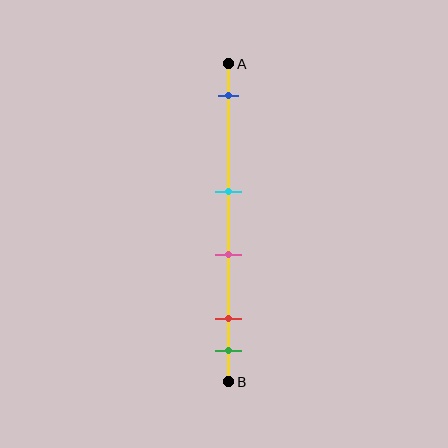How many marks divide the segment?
There are 5 marks dividing the segment.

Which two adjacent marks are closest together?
The red and green marks are the closest adjacent pair.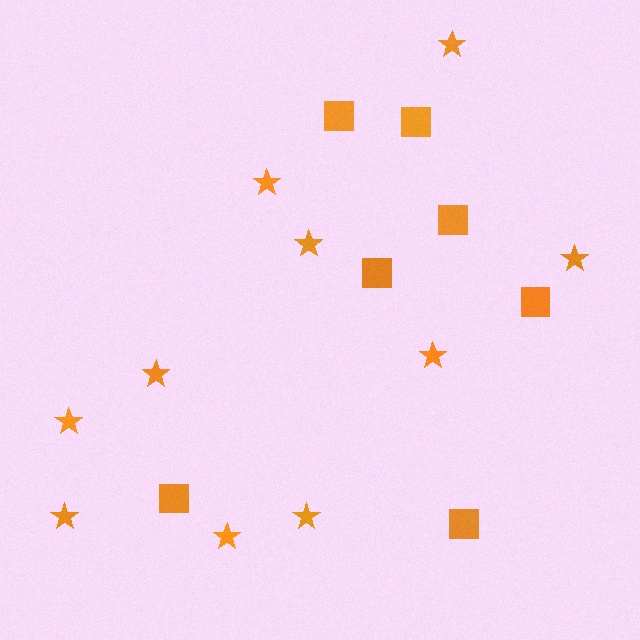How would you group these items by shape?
There are 2 groups: one group of squares (7) and one group of stars (10).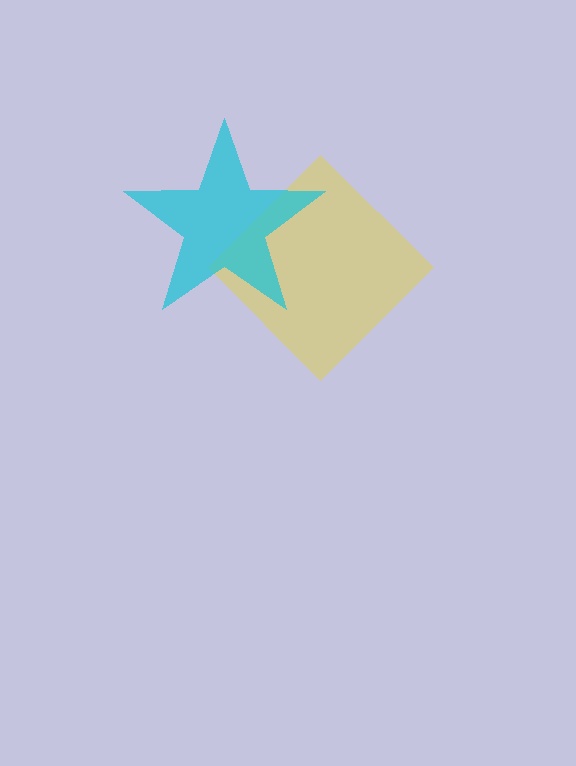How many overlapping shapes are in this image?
There are 2 overlapping shapes in the image.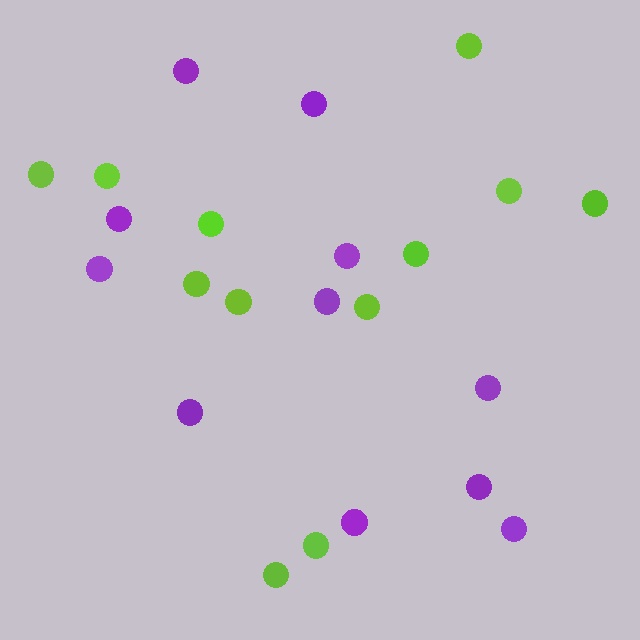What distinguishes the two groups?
There are 2 groups: one group of purple circles (11) and one group of lime circles (12).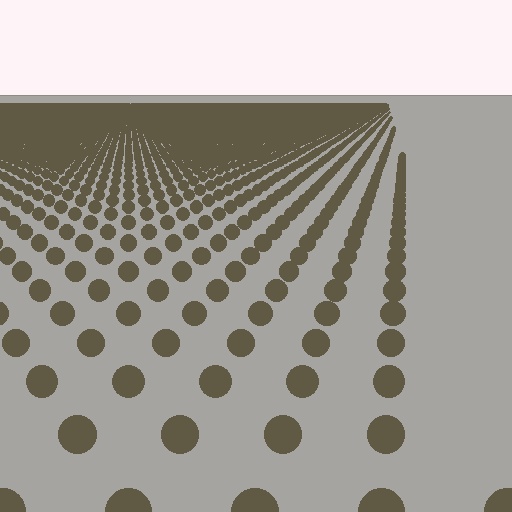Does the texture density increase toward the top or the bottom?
Density increases toward the top.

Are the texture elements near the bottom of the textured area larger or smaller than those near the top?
Larger. Near the bottom, elements are closer to the viewer and appear at a bigger on-screen size.